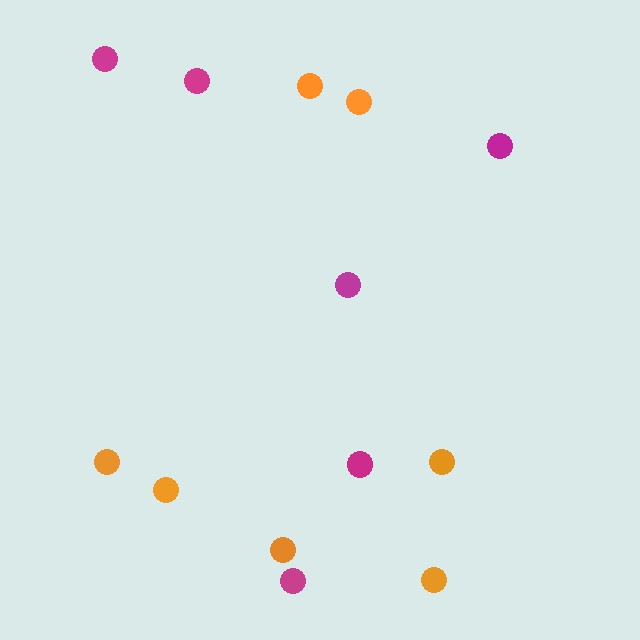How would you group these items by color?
There are 2 groups: one group of magenta circles (6) and one group of orange circles (7).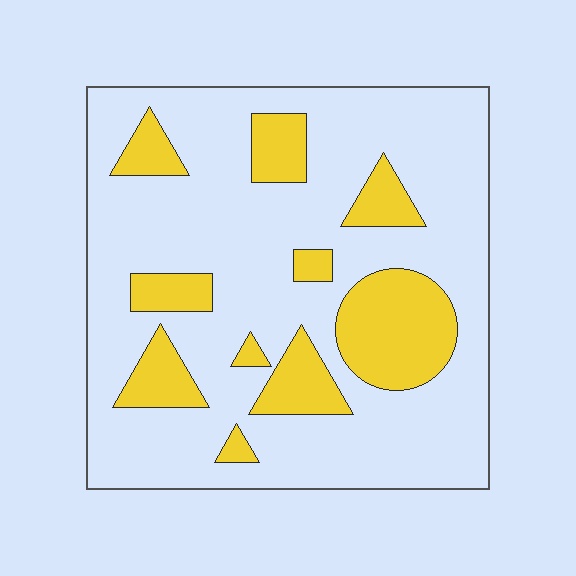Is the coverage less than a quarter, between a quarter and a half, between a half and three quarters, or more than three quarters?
Less than a quarter.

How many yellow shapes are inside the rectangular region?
10.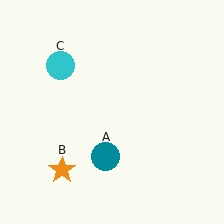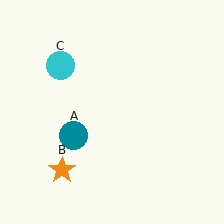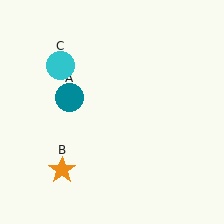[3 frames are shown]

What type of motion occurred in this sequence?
The teal circle (object A) rotated clockwise around the center of the scene.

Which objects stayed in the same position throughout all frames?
Orange star (object B) and cyan circle (object C) remained stationary.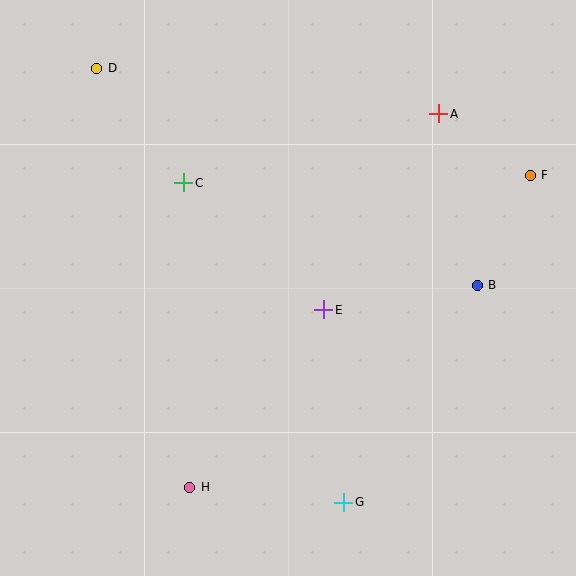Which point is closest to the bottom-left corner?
Point H is closest to the bottom-left corner.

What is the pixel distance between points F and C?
The distance between F and C is 346 pixels.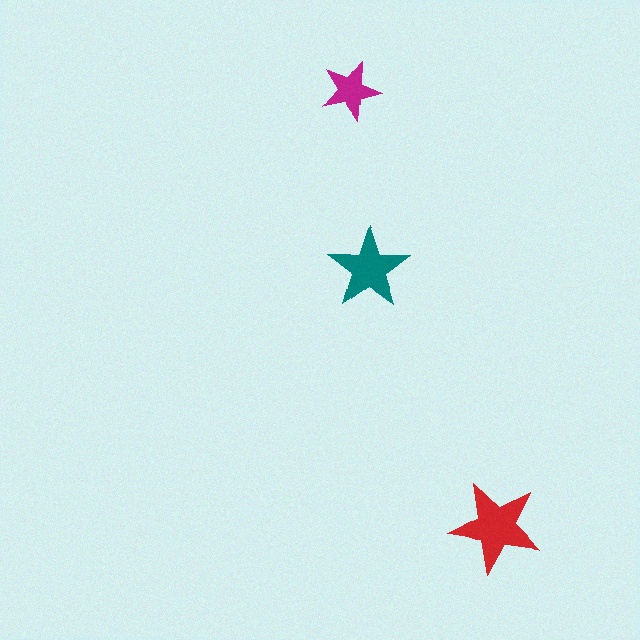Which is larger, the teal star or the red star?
The red one.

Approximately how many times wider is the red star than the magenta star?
About 1.5 times wider.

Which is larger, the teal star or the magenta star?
The teal one.